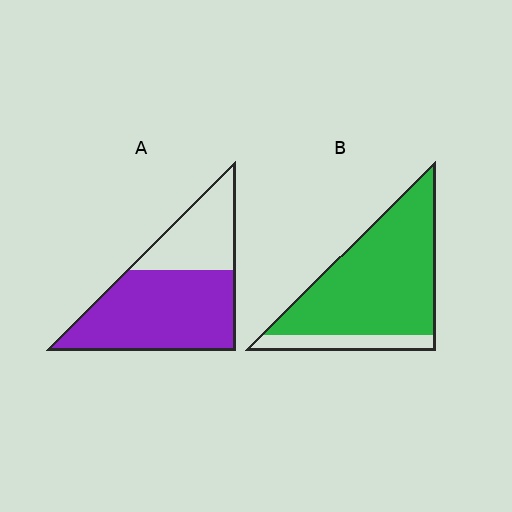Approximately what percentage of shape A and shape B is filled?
A is approximately 65% and B is approximately 85%.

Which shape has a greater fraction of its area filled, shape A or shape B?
Shape B.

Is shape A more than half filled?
Yes.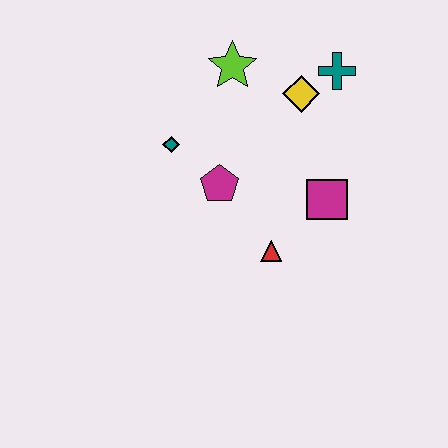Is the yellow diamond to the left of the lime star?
No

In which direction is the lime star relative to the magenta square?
The lime star is above the magenta square.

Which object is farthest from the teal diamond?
The teal cross is farthest from the teal diamond.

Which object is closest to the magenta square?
The red triangle is closest to the magenta square.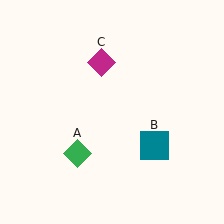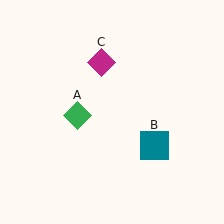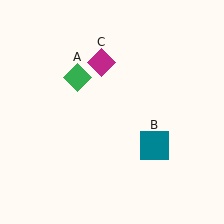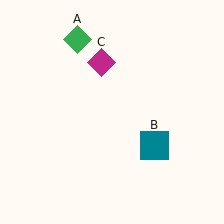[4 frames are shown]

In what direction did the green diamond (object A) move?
The green diamond (object A) moved up.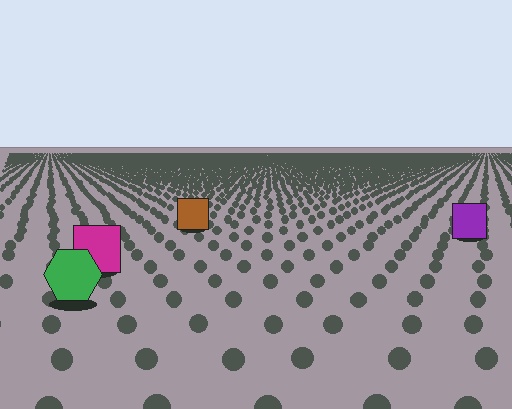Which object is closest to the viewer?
The green hexagon is closest. The texture marks near it are larger and more spread out.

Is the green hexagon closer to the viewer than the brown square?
Yes. The green hexagon is closer — you can tell from the texture gradient: the ground texture is coarser near it.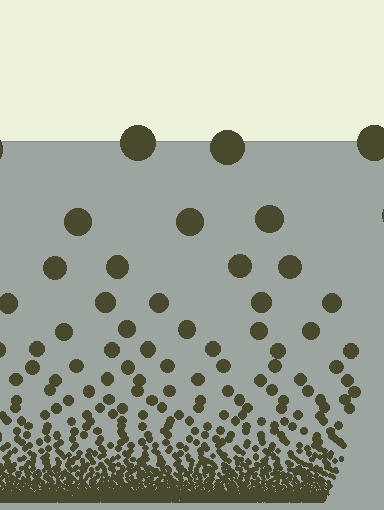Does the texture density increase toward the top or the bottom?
Density increases toward the bottom.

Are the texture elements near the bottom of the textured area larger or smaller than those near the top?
Smaller. The gradient is inverted — elements near the bottom are smaller and denser.